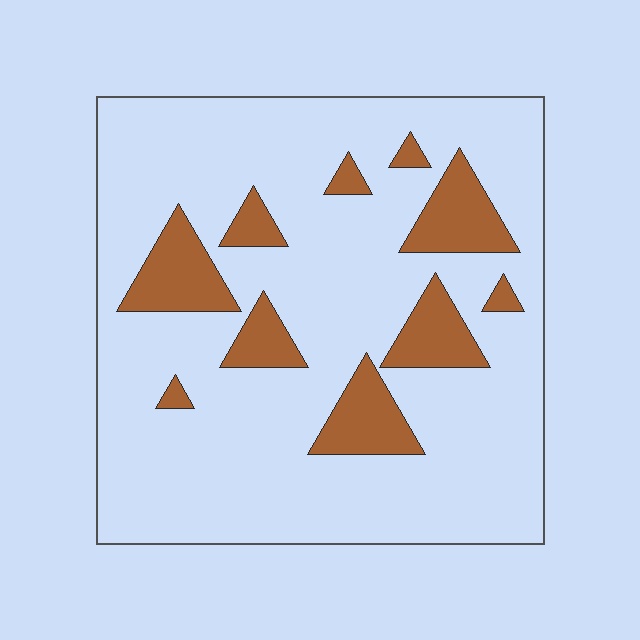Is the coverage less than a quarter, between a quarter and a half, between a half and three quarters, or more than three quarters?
Less than a quarter.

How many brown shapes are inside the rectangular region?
10.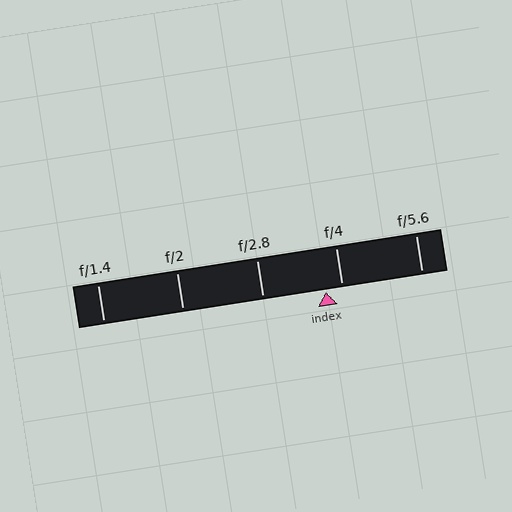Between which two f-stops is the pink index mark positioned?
The index mark is between f/2.8 and f/4.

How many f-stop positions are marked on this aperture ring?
There are 5 f-stop positions marked.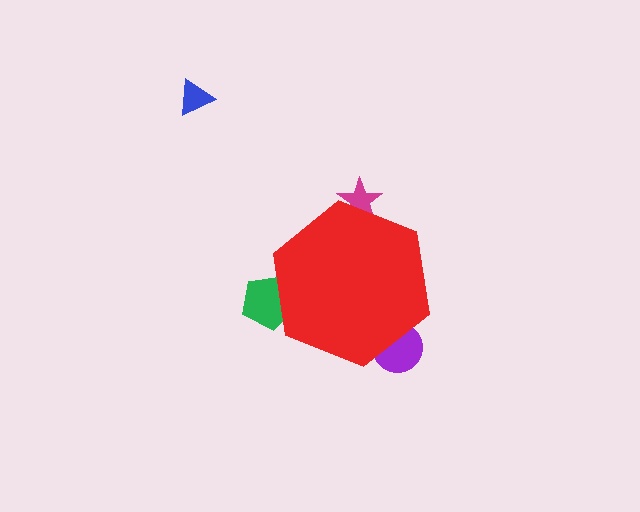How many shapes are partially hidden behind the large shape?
3 shapes are partially hidden.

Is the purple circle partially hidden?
Yes, the purple circle is partially hidden behind the red hexagon.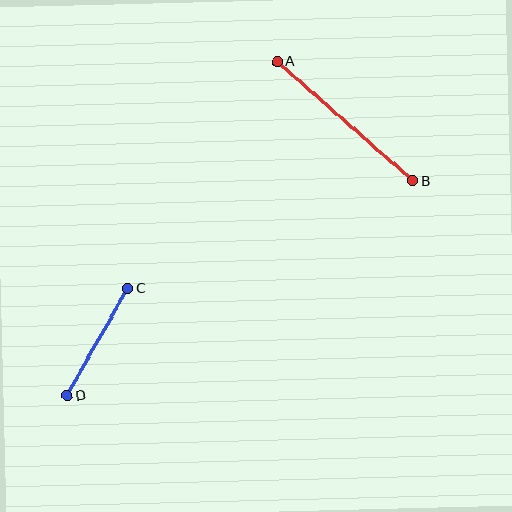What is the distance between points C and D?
The distance is approximately 123 pixels.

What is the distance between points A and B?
The distance is approximately 180 pixels.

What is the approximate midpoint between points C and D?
The midpoint is at approximately (97, 342) pixels.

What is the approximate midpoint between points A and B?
The midpoint is at approximately (345, 121) pixels.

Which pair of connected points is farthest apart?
Points A and B are farthest apart.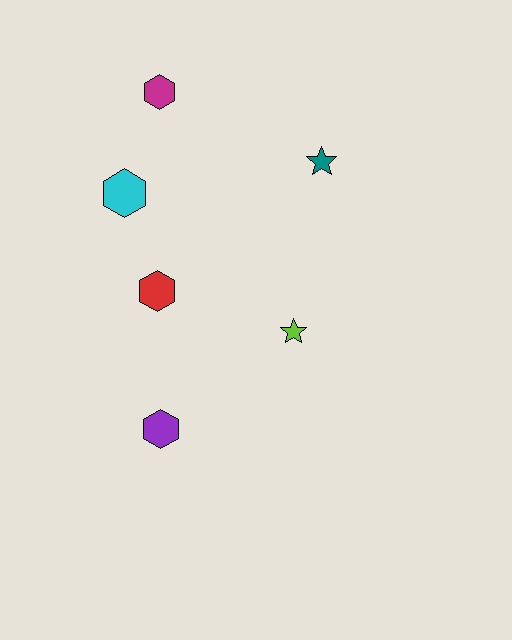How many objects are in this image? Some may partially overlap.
There are 6 objects.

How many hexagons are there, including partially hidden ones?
There are 4 hexagons.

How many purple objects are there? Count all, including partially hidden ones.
There is 1 purple object.